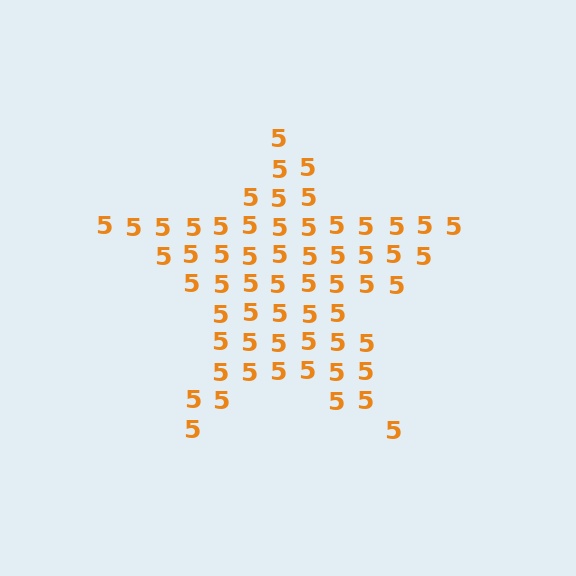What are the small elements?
The small elements are digit 5's.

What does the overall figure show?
The overall figure shows a star.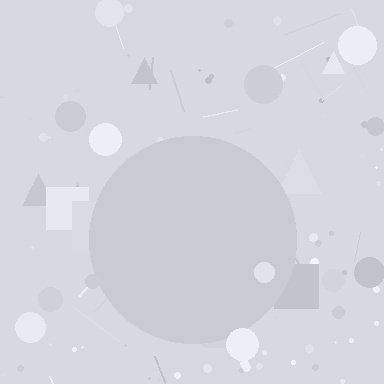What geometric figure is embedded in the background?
A circle is embedded in the background.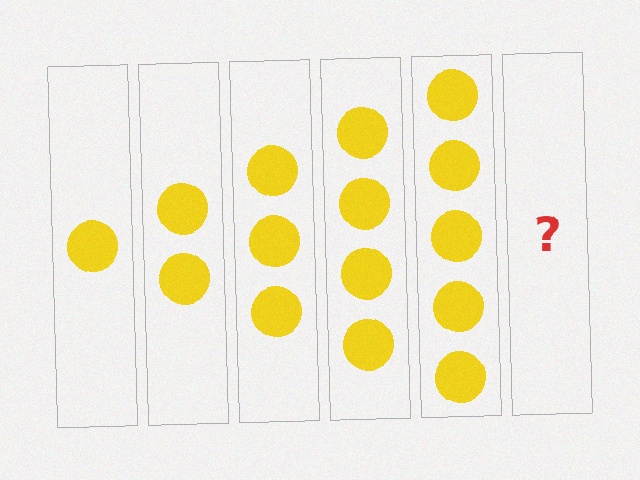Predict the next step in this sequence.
The next step is 6 circles.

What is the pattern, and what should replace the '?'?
The pattern is that each step adds one more circle. The '?' should be 6 circles.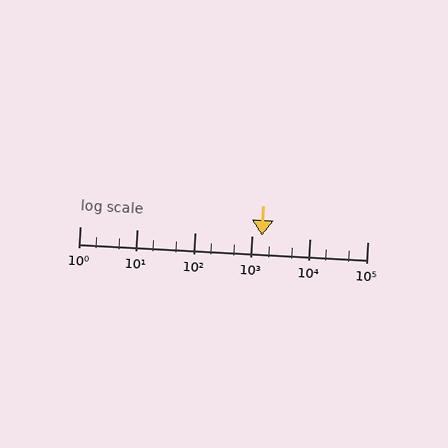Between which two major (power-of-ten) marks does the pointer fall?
The pointer is between 1000 and 10000.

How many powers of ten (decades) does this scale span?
The scale spans 5 decades, from 1 to 100000.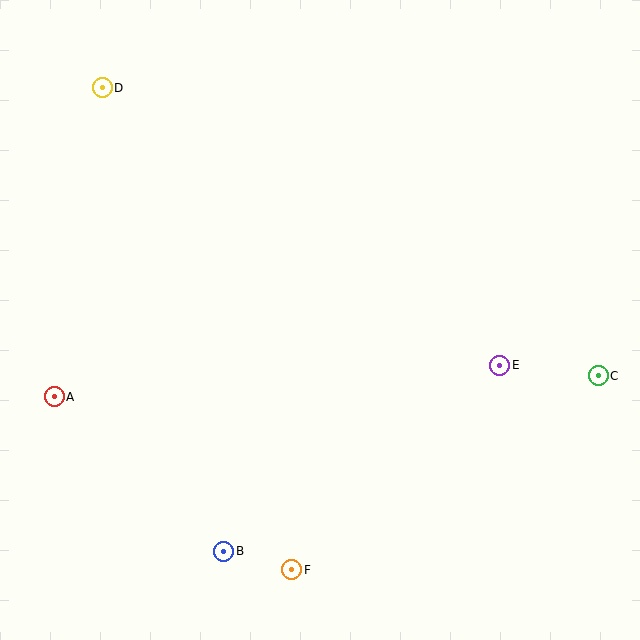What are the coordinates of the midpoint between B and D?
The midpoint between B and D is at (163, 319).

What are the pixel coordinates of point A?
Point A is at (54, 397).